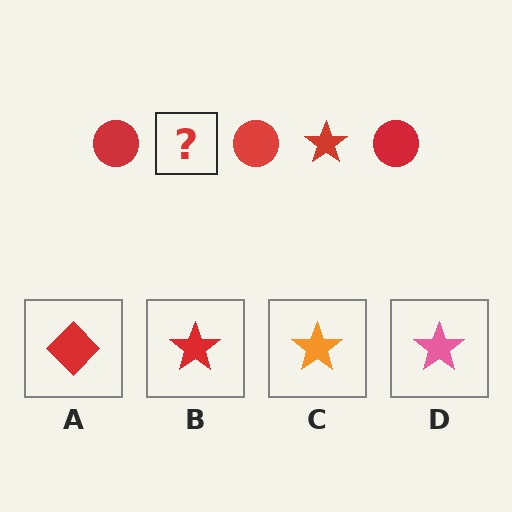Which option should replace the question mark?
Option B.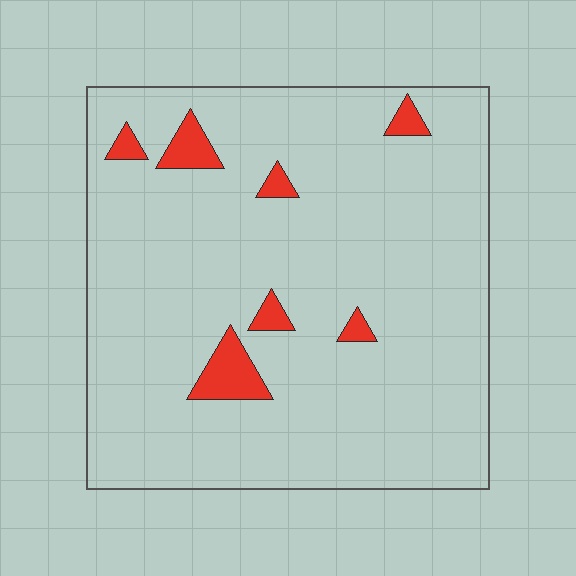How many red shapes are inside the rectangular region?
7.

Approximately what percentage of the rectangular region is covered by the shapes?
Approximately 5%.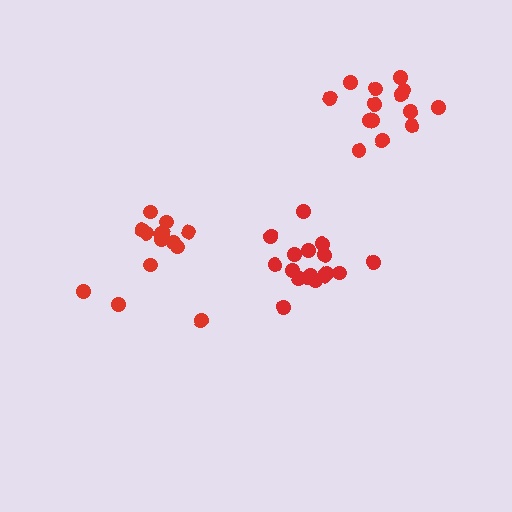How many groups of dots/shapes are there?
There are 3 groups.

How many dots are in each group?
Group 1: 17 dots, Group 2: 14 dots, Group 3: 14 dots (45 total).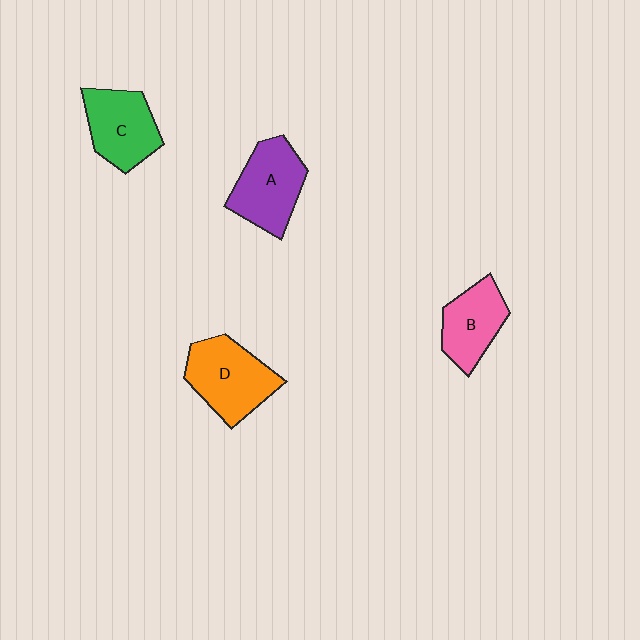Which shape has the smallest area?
Shape B (pink).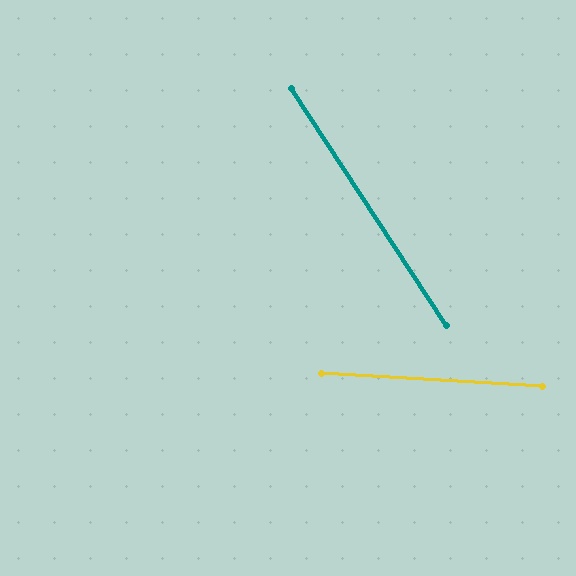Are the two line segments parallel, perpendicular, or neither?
Neither parallel nor perpendicular — they differ by about 54°.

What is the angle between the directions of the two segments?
Approximately 54 degrees.